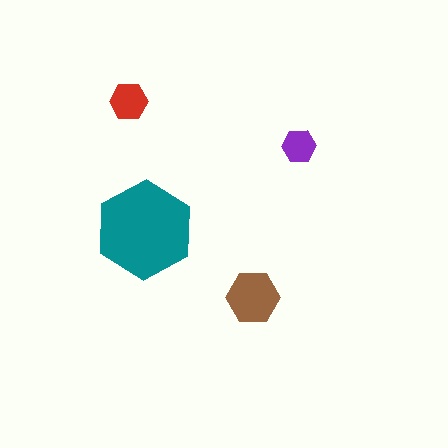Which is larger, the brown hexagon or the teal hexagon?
The teal one.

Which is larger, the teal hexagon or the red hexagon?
The teal one.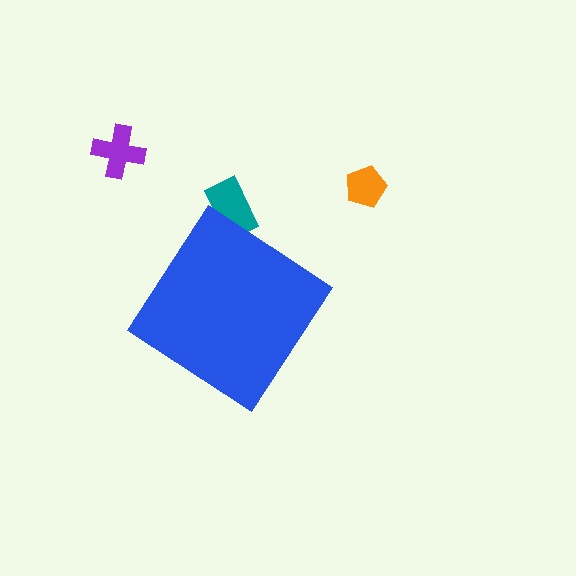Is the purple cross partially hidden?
No, the purple cross is fully visible.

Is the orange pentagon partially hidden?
No, the orange pentagon is fully visible.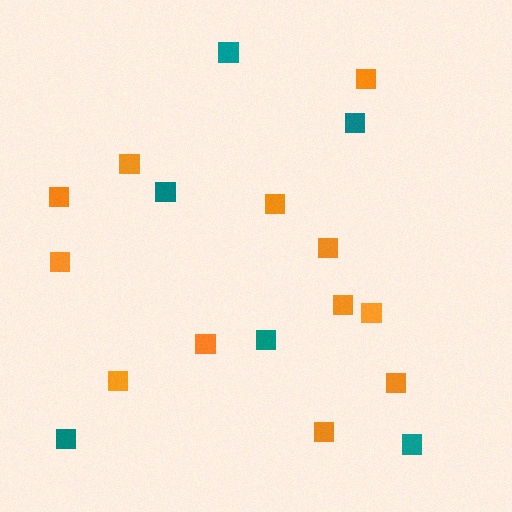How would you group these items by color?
There are 2 groups: one group of teal squares (6) and one group of orange squares (12).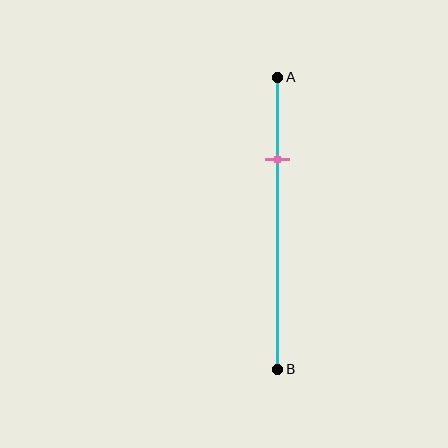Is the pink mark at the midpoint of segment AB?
No, the mark is at about 30% from A, not at the 50% midpoint.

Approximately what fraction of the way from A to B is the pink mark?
The pink mark is approximately 30% of the way from A to B.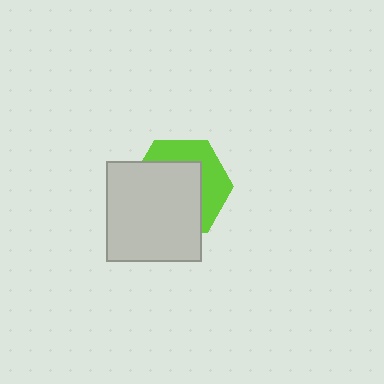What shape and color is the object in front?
The object in front is a light gray rectangle.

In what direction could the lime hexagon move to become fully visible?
The lime hexagon could move toward the upper-right. That would shift it out from behind the light gray rectangle entirely.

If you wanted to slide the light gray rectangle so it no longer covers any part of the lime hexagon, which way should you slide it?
Slide it toward the lower-left — that is the most direct way to separate the two shapes.